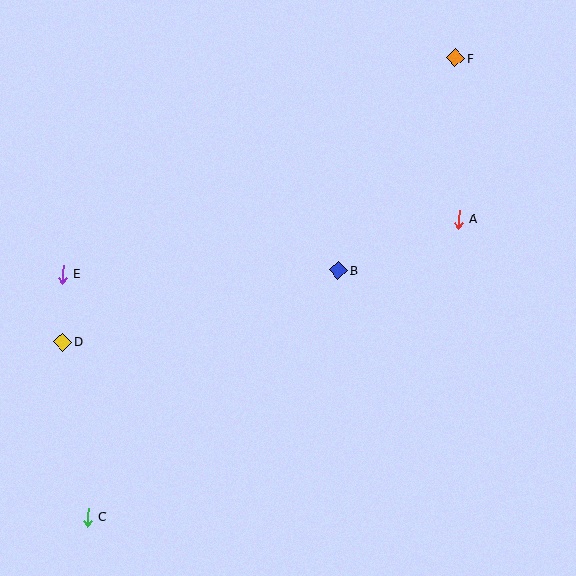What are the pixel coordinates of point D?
Point D is at (63, 342).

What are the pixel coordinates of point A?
Point A is at (458, 219).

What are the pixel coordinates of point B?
Point B is at (338, 270).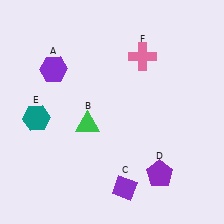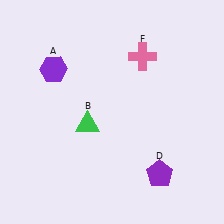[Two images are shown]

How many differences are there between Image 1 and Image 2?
There are 2 differences between the two images.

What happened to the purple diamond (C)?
The purple diamond (C) was removed in Image 2. It was in the bottom-right area of Image 1.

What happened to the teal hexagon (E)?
The teal hexagon (E) was removed in Image 2. It was in the bottom-left area of Image 1.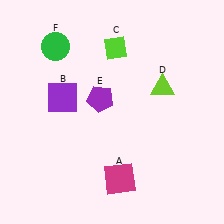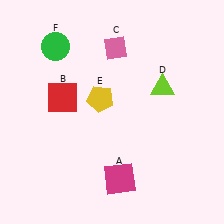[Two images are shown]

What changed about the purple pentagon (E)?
In Image 1, E is purple. In Image 2, it changed to yellow.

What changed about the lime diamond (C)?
In Image 1, C is lime. In Image 2, it changed to pink.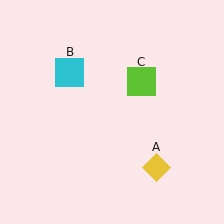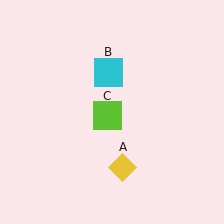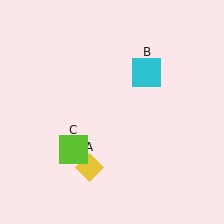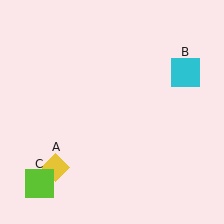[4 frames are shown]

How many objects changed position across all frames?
3 objects changed position: yellow diamond (object A), cyan square (object B), lime square (object C).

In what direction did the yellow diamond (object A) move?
The yellow diamond (object A) moved left.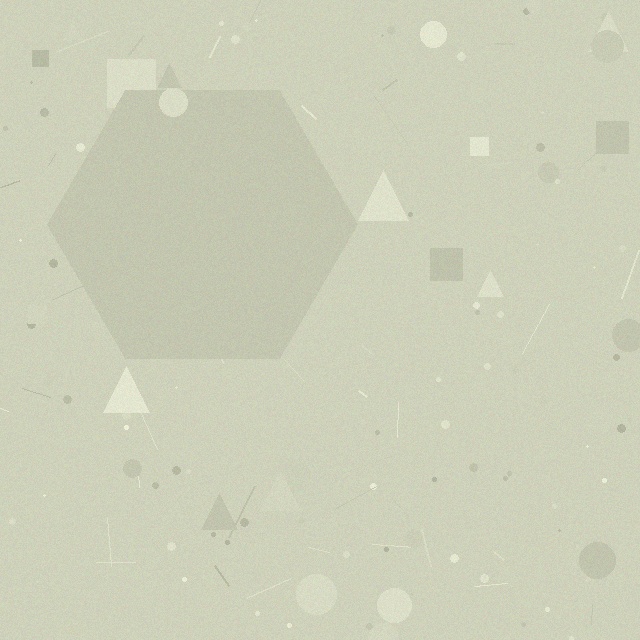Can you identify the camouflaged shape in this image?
The camouflaged shape is a hexagon.